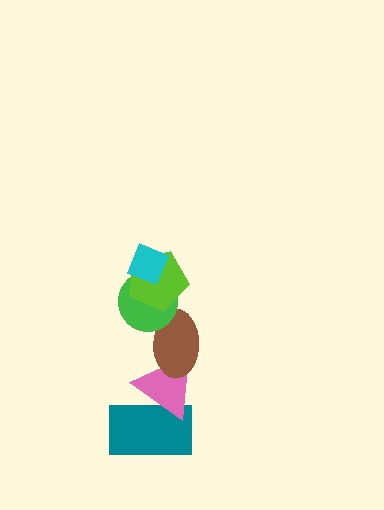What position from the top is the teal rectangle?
The teal rectangle is 6th from the top.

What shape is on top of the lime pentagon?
The cyan diamond is on top of the lime pentagon.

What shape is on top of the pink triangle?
The brown ellipse is on top of the pink triangle.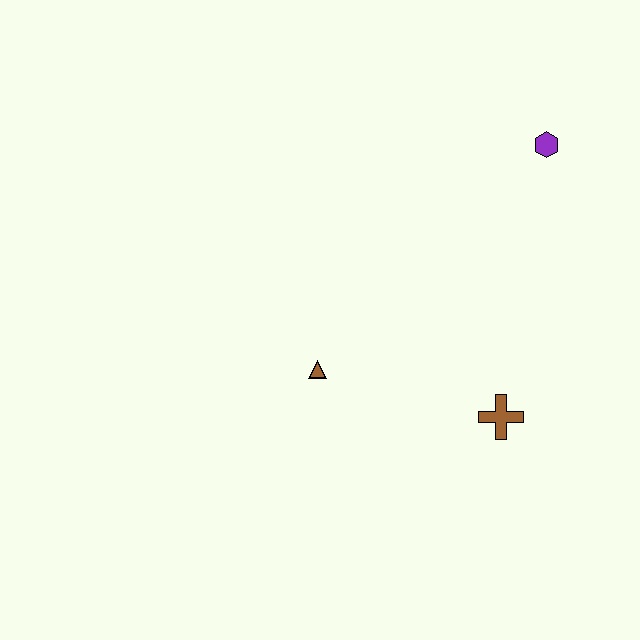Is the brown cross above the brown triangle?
No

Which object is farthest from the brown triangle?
The purple hexagon is farthest from the brown triangle.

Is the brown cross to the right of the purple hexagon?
No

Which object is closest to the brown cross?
The brown triangle is closest to the brown cross.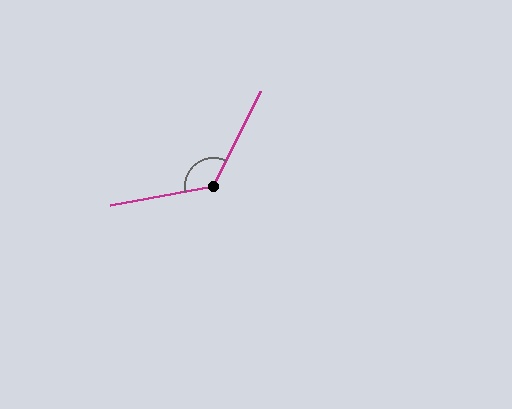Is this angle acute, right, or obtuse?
It is obtuse.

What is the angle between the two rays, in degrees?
Approximately 127 degrees.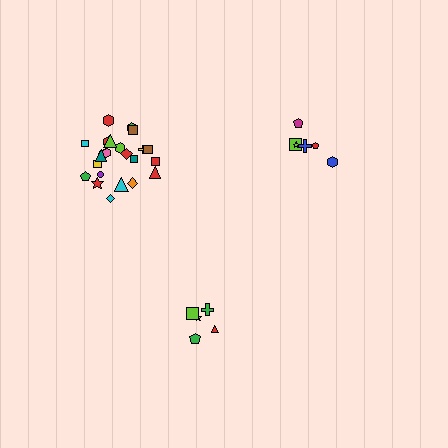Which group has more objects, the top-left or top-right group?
The top-left group.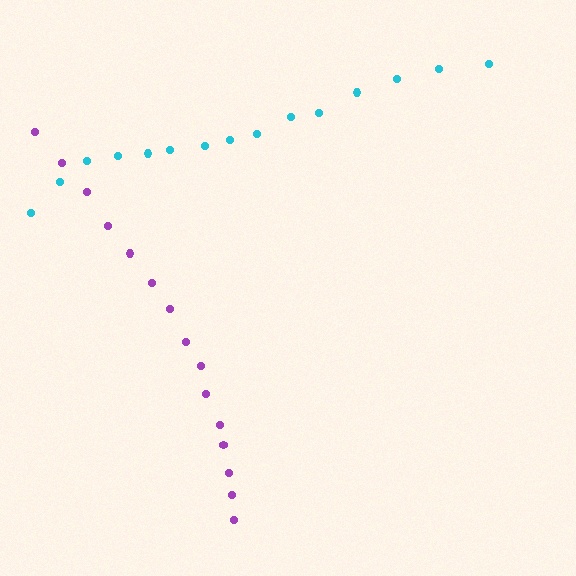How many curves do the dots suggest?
There are 2 distinct paths.